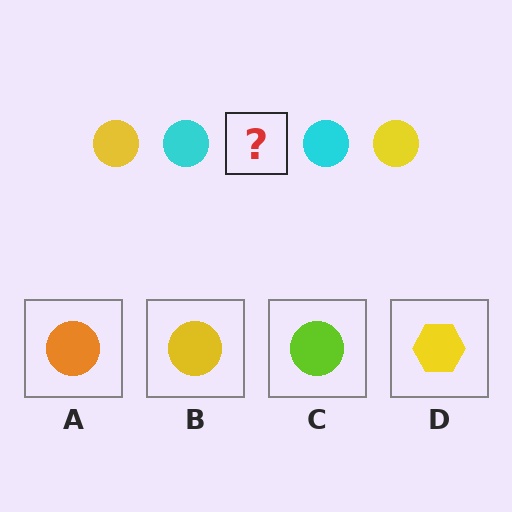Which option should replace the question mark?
Option B.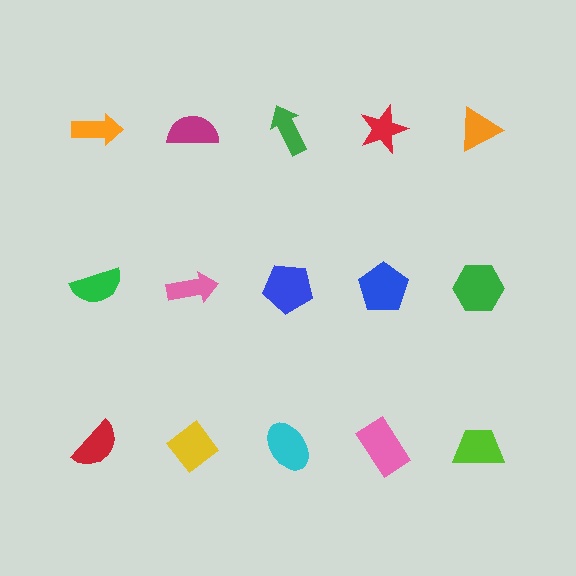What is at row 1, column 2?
A magenta semicircle.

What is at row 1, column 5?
An orange triangle.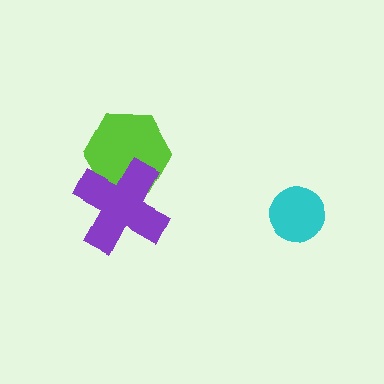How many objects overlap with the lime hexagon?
1 object overlaps with the lime hexagon.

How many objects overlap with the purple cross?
1 object overlaps with the purple cross.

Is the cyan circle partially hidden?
No, no other shape covers it.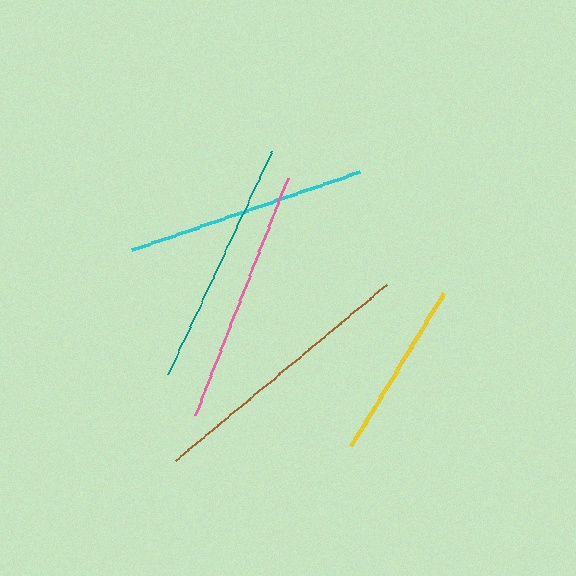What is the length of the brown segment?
The brown segment is approximately 275 pixels long.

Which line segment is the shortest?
The yellow line is the shortest at approximately 179 pixels.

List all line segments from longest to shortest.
From longest to shortest: brown, pink, teal, cyan, yellow.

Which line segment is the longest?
The brown line is the longest at approximately 275 pixels.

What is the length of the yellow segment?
The yellow segment is approximately 179 pixels long.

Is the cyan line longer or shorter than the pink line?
The pink line is longer than the cyan line.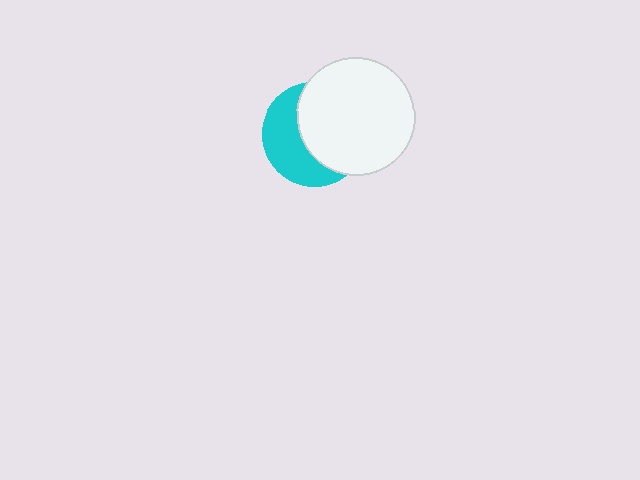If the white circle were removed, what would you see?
You would see the complete cyan circle.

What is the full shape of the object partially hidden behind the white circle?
The partially hidden object is a cyan circle.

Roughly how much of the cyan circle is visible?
A small part of it is visible (roughly 44%).